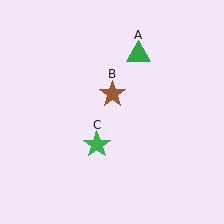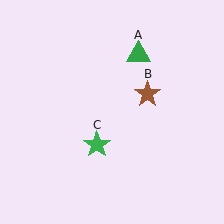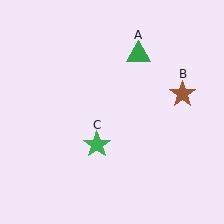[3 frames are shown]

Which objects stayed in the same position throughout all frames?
Green triangle (object A) and green star (object C) remained stationary.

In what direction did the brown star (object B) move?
The brown star (object B) moved right.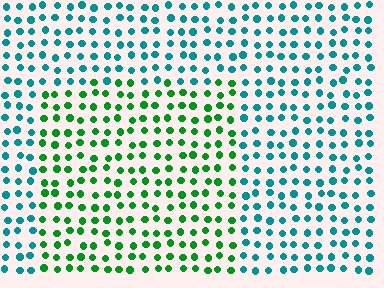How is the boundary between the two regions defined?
The boundary is defined purely by a slight shift in hue (about 50 degrees). Spacing, size, and orientation are identical on both sides.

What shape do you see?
I see a rectangle.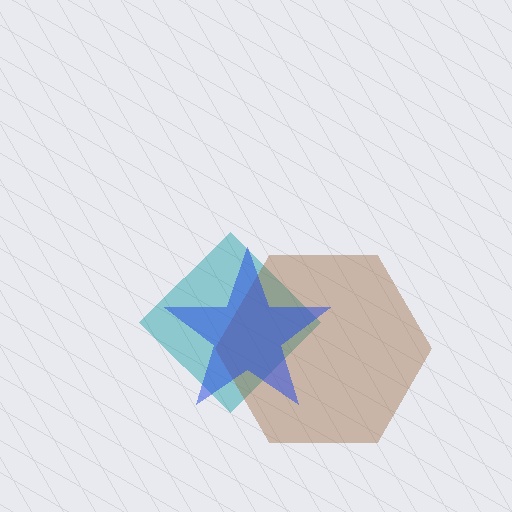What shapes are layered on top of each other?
The layered shapes are: a teal diamond, a brown hexagon, a blue star.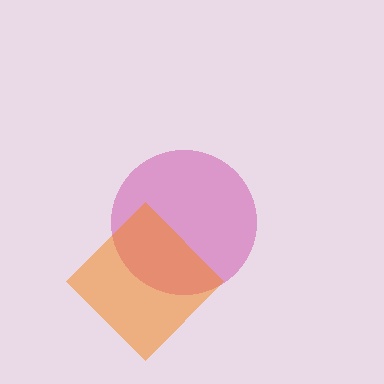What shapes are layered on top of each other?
The layered shapes are: a magenta circle, an orange diamond.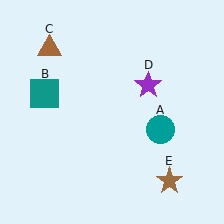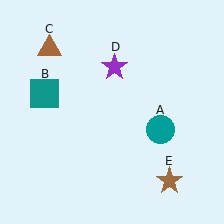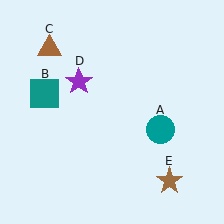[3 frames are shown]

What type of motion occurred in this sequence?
The purple star (object D) rotated counterclockwise around the center of the scene.